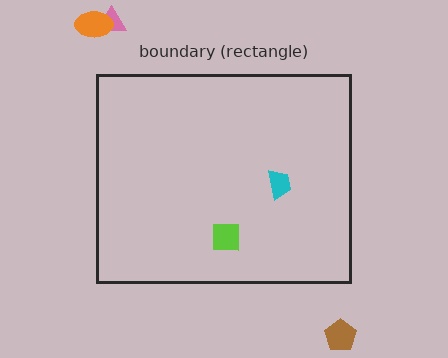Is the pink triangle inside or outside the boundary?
Outside.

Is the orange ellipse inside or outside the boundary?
Outside.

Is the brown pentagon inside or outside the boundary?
Outside.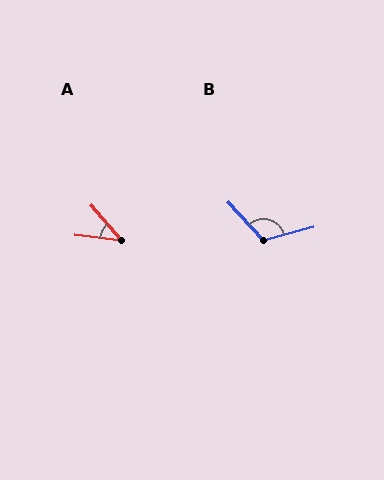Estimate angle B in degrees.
Approximately 118 degrees.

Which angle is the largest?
B, at approximately 118 degrees.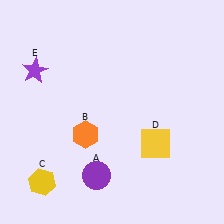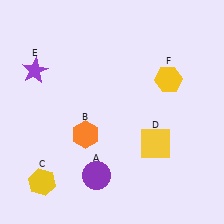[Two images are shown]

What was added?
A yellow hexagon (F) was added in Image 2.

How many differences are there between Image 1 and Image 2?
There is 1 difference between the two images.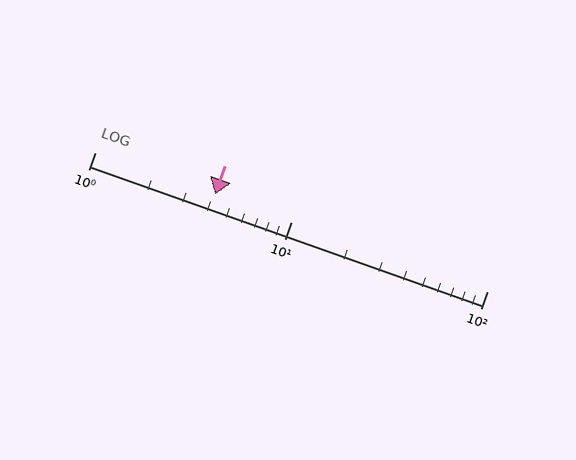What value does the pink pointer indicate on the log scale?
The pointer indicates approximately 4.1.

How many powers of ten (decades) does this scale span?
The scale spans 2 decades, from 1 to 100.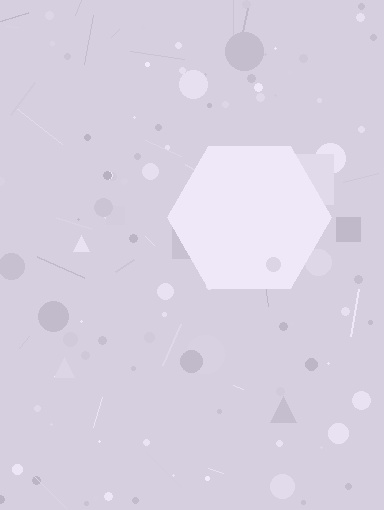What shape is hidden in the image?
A hexagon is hidden in the image.